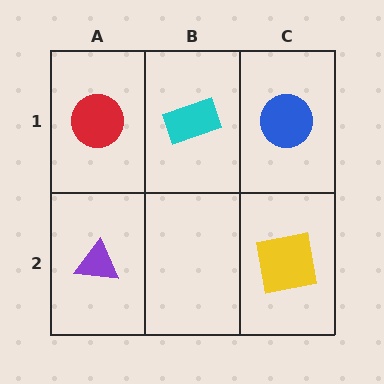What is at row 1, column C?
A blue circle.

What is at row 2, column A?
A purple triangle.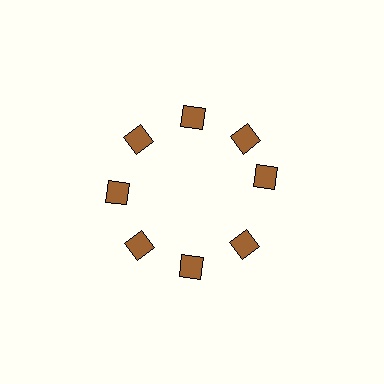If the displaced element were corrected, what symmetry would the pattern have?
It would have 8-fold rotational symmetry — the pattern would map onto itself every 45 degrees.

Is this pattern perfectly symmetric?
No. The 8 brown diamonds are arranged in a ring, but one element near the 3 o'clock position is rotated out of alignment along the ring, breaking the 8-fold rotational symmetry.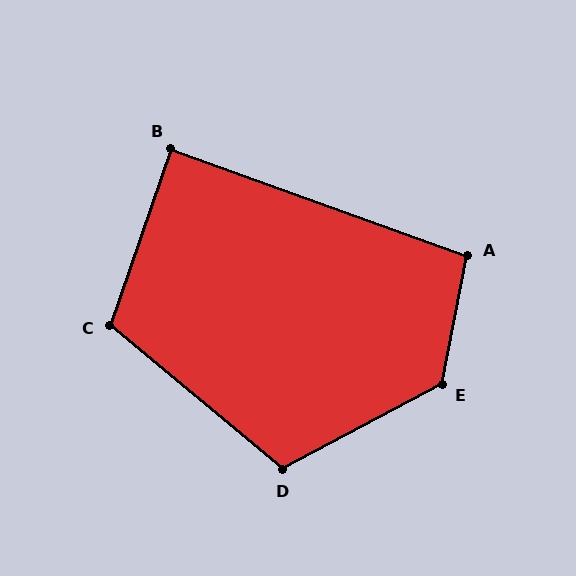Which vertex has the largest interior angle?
E, at approximately 129 degrees.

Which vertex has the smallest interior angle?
B, at approximately 89 degrees.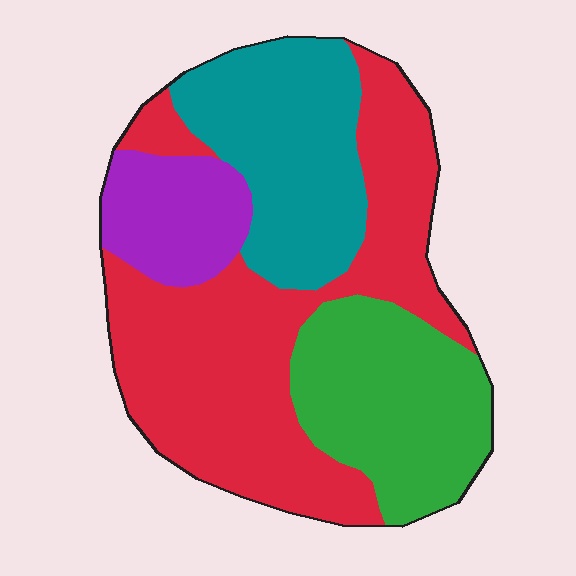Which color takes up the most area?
Red, at roughly 45%.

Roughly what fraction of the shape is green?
Green covers about 20% of the shape.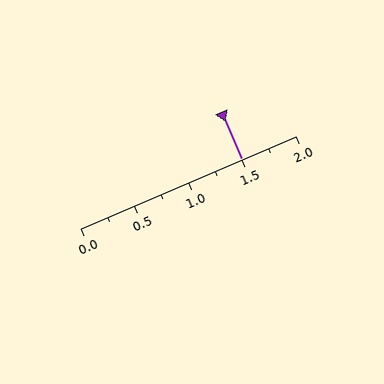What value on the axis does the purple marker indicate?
The marker indicates approximately 1.5.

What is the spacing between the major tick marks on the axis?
The major ticks are spaced 0.5 apart.